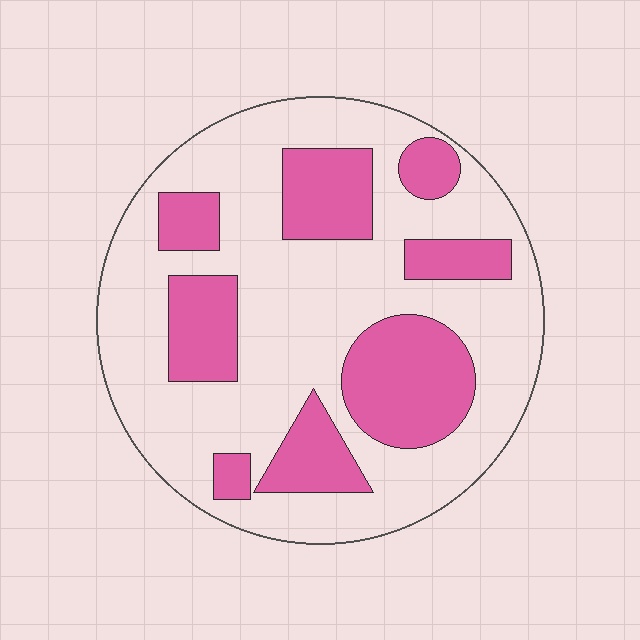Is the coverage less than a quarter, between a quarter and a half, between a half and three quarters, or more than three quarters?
Between a quarter and a half.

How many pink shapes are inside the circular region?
8.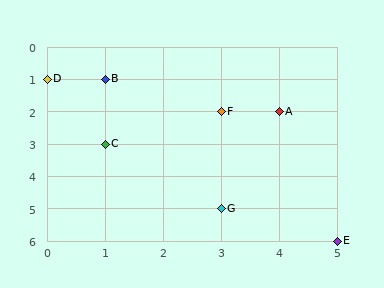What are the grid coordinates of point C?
Point C is at grid coordinates (1, 3).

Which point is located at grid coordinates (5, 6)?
Point E is at (5, 6).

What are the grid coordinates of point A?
Point A is at grid coordinates (4, 2).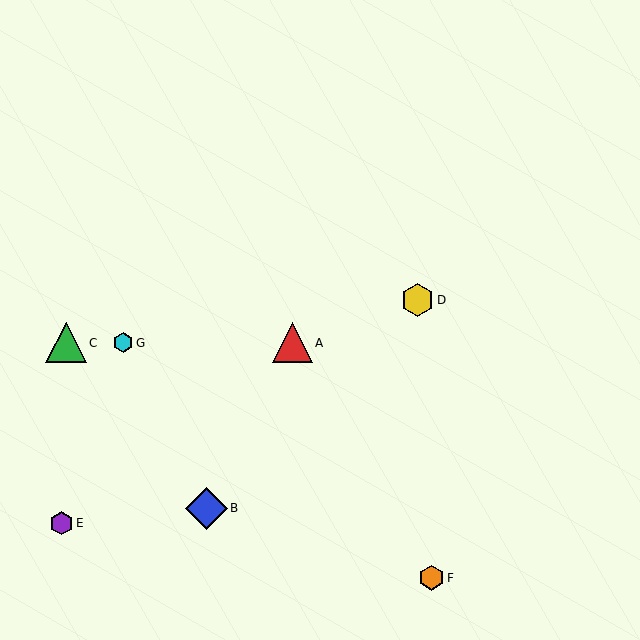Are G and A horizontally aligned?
Yes, both are at y≈343.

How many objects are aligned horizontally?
3 objects (A, C, G) are aligned horizontally.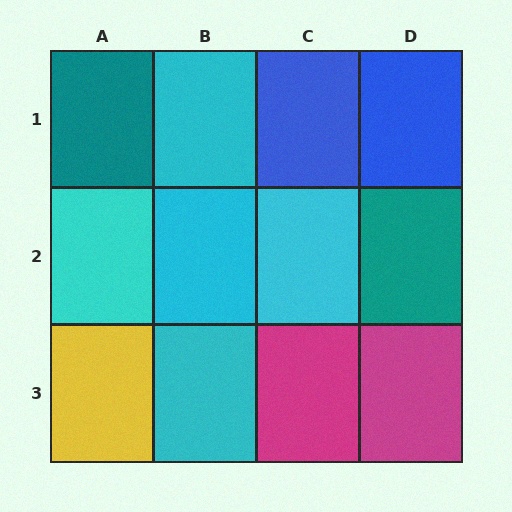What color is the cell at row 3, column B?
Cyan.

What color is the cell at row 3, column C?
Magenta.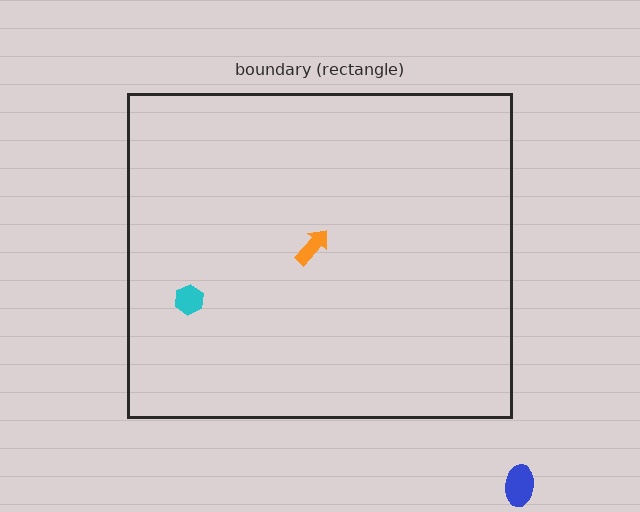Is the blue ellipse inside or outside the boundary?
Outside.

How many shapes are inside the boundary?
2 inside, 1 outside.